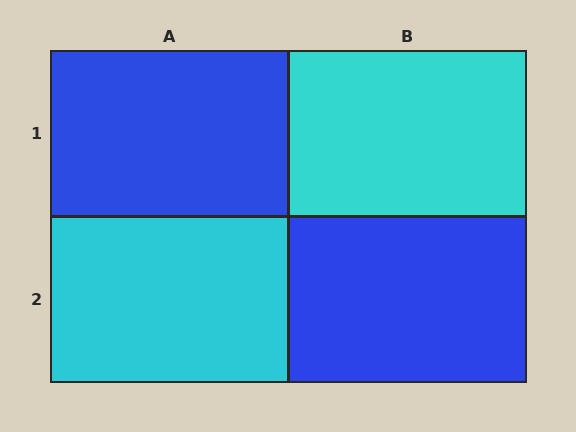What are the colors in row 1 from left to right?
Blue, cyan.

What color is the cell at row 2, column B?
Blue.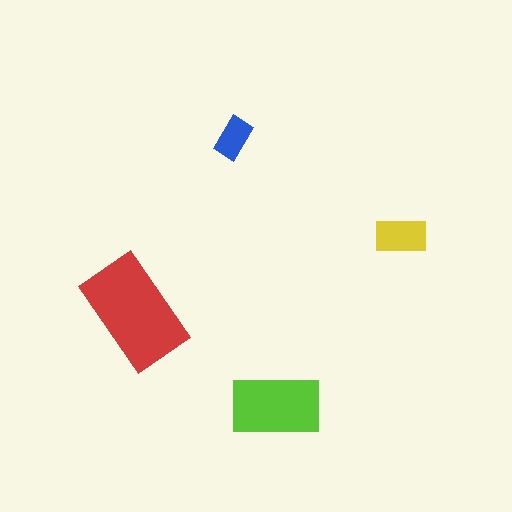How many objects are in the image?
There are 4 objects in the image.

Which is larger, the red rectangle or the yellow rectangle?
The red one.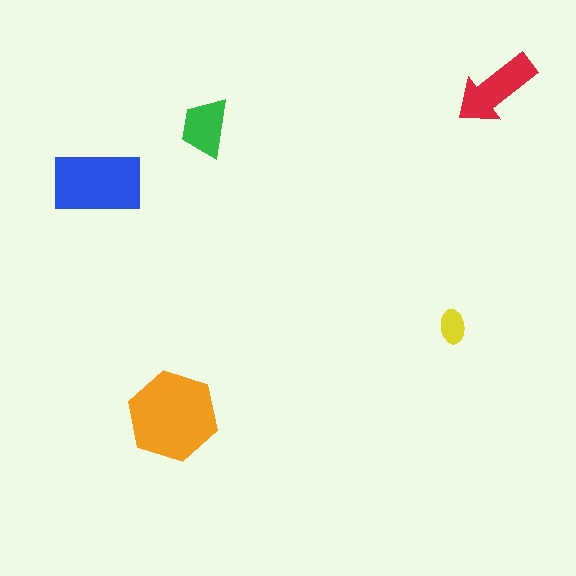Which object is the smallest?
The yellow ellipse.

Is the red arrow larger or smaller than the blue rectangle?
Smaller.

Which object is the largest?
The orange hexagon.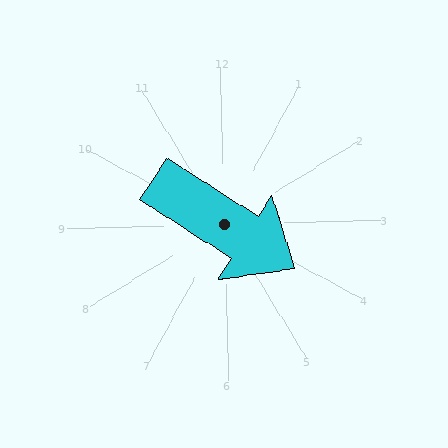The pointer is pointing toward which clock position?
Roughly 4 o'clock.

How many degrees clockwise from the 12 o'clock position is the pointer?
Approximately 124 degrees.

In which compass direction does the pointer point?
Southeast.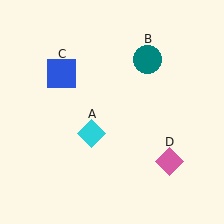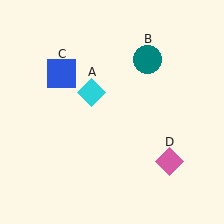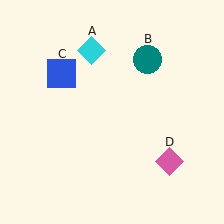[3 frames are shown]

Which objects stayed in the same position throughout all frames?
Teal circle (object B) and blue square (object C) and pink diamond (object D) remained stationary.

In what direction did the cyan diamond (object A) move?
The cyan diamond (object A) moved up.